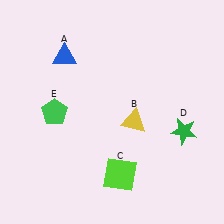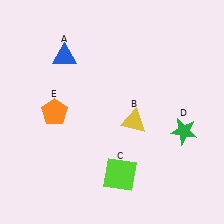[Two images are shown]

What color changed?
The pentagon (E) changed from green in Image 1 to orange in Image 2.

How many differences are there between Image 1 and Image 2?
There is 1 difference between the two images.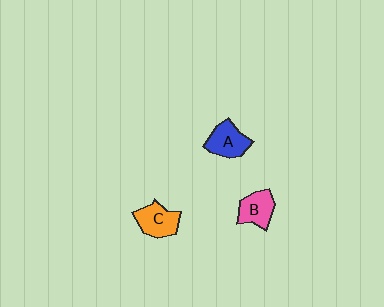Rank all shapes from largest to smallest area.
From largest to smallest: C (orange), A (blue), B (pink).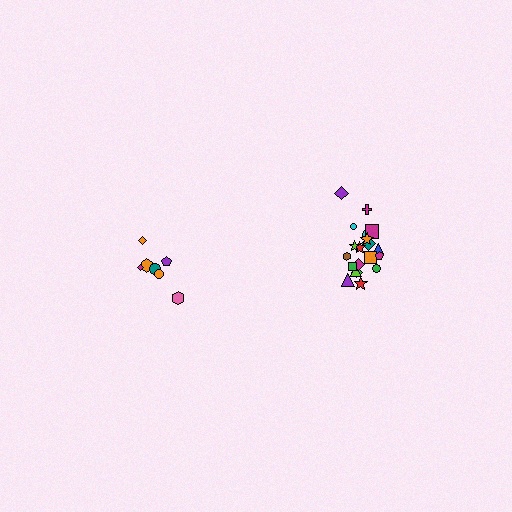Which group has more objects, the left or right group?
The right group.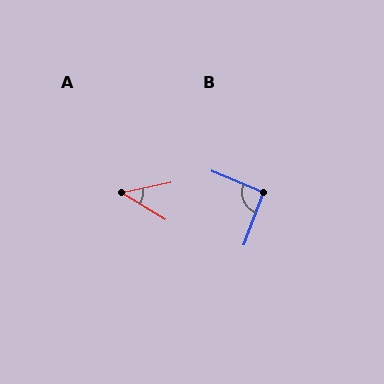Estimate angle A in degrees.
Approximately 43 degrees.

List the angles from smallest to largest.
A (43°), B (92°).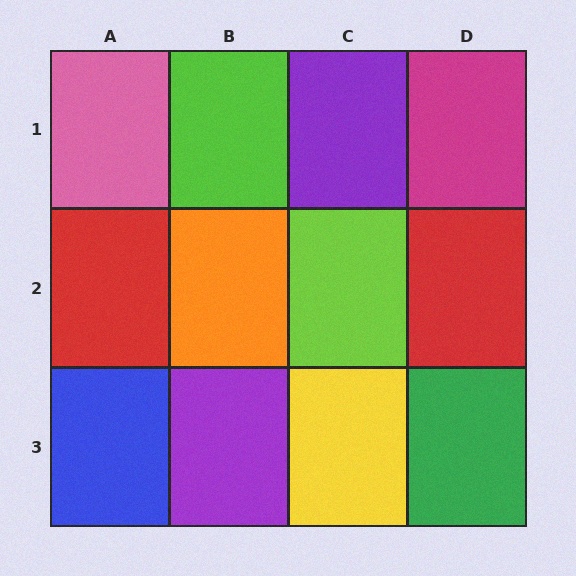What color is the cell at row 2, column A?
Red.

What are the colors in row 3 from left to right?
Blue, purple, yellow, green.